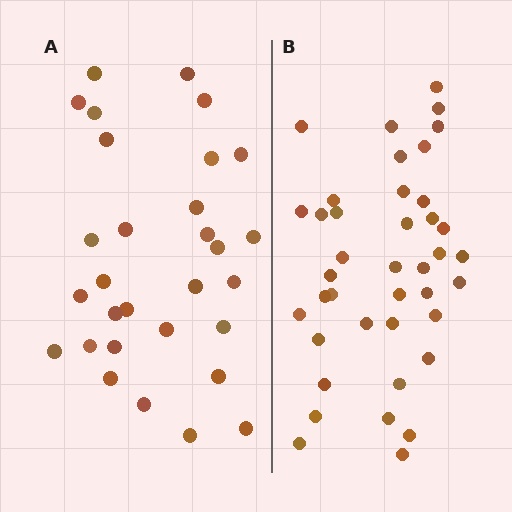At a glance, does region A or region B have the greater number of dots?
Region B (the right region) has more dots.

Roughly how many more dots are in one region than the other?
Region B has roughly 10 or so more dots than region A.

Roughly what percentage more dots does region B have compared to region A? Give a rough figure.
About 35% more.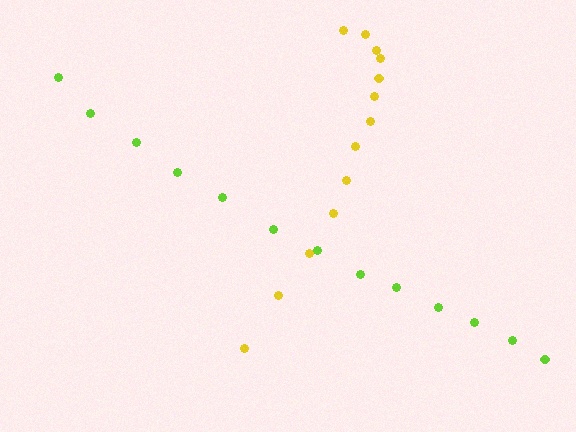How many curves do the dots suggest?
There are 2 distinct paths.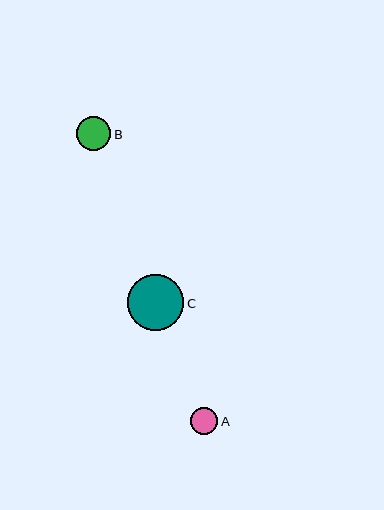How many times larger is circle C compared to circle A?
Circle C is approximately 2.1 times the size of circle A.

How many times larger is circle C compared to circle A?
Circle C is approximately 2.1 times the size of circle A.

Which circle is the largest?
Circle C is the largest with a size of approximately 56 pixels.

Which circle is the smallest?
Circle A is the smallest with a size of approximately 27 pixels.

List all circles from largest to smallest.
From largest to smallest: C, B, A.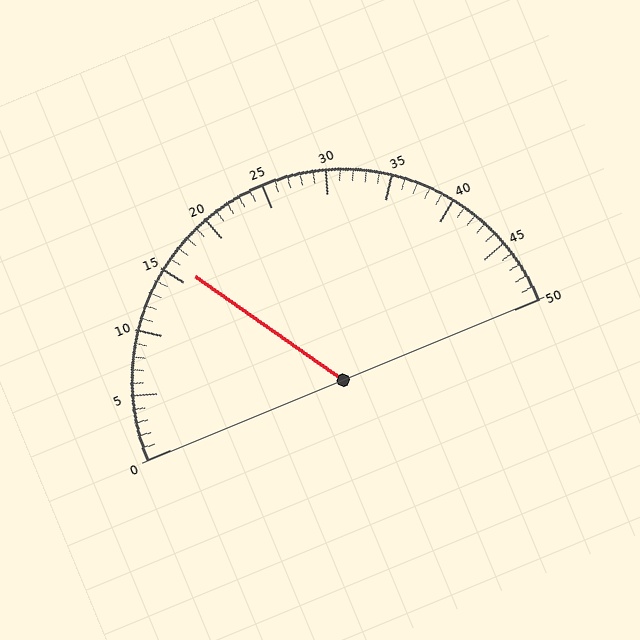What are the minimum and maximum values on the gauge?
The gauge ranges from 0 to 50.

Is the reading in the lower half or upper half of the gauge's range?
The reading is in the lower half of the range (0 to 50).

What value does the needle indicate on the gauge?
The needle indicates approximately 16.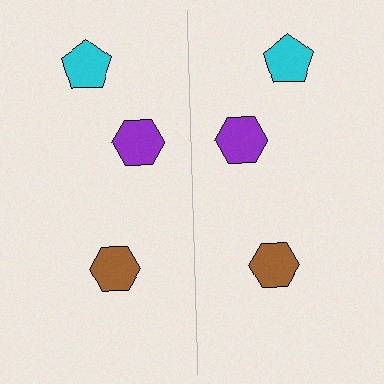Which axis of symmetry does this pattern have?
The pattern has a vertical axis of symmetry running through the center of the image.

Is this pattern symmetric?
Yes, this pattern has bilateral (reflection) symmetry.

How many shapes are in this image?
There are 6 shapes in this image.